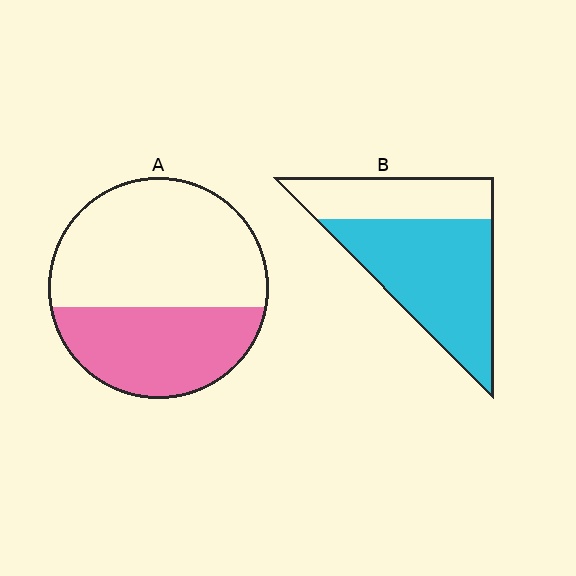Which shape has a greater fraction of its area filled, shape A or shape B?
Shape B.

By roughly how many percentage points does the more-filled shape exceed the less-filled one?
By roughly 25 percentage points (B over A).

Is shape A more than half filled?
No.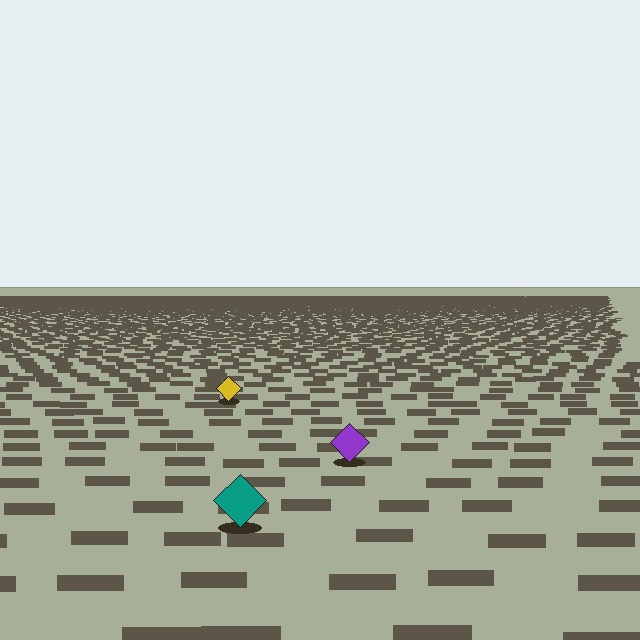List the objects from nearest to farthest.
From nearest to farthest: the teal diamond, the purple diamond, the yellow diamond.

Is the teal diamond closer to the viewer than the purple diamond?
Yes. The teal diamond is closer — you can tell from the texture gradient: the ground texture is coarser near it.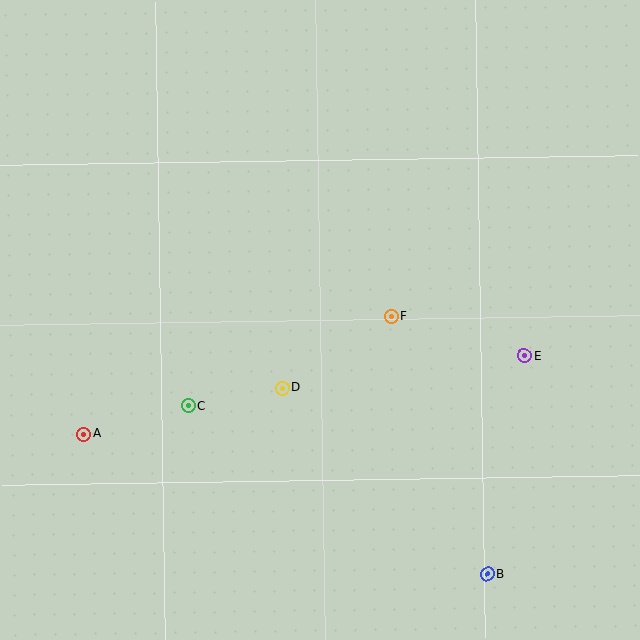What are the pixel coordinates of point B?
Point B is at (487, 574).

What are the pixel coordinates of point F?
Point F is at (391, 316).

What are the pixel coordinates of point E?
Point E is at (524, 356).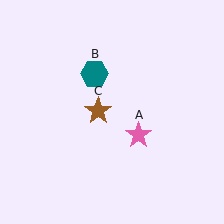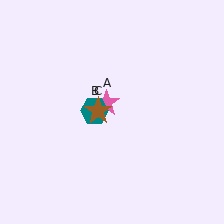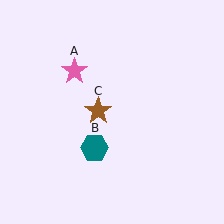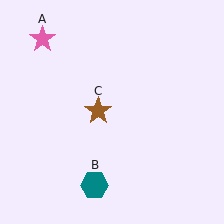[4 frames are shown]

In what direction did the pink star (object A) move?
The pink star (object A) moved up and to the left.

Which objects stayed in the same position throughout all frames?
Brown star (object C) remained stationary.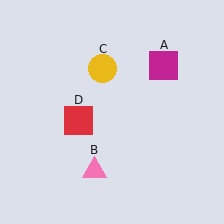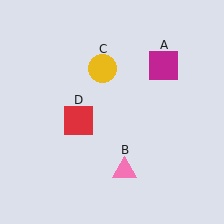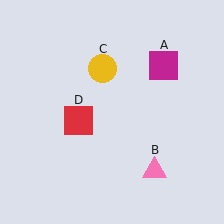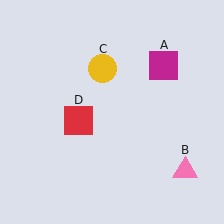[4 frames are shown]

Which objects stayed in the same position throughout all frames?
Magenta square (object A) and yellow circle (object C) and red square (object D) remained stationary.